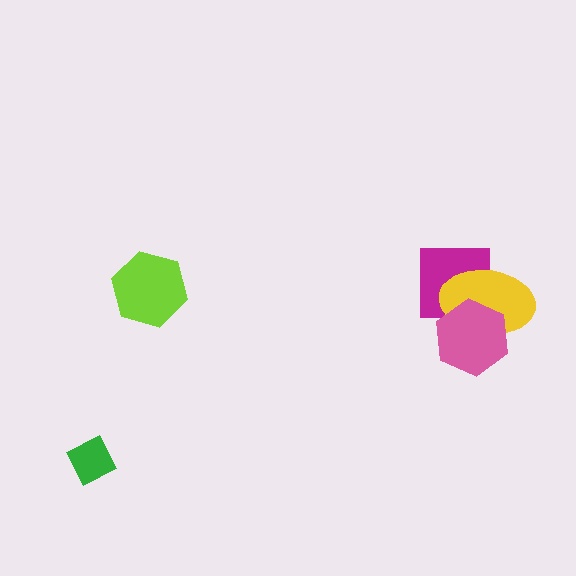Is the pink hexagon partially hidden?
No, no other shape covers it.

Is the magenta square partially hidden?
Yes, it is partially covered by another shape.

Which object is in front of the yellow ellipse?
The pink hexagon is in front of the yellow ellipse.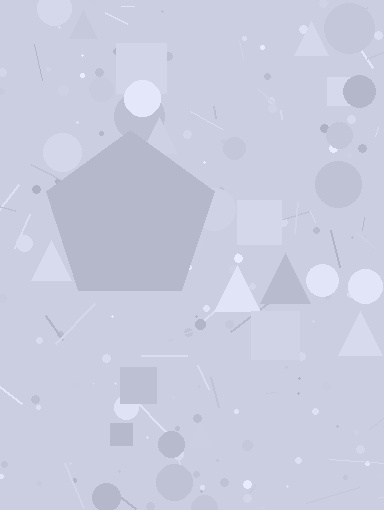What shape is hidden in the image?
A pentagon is hidden in the image.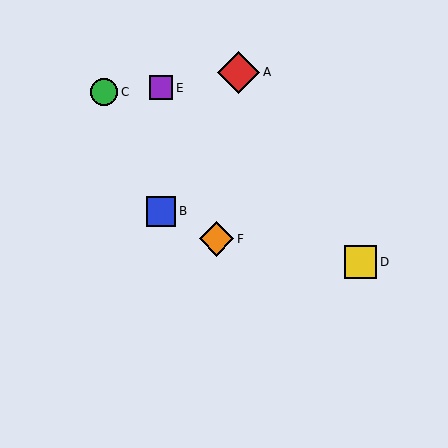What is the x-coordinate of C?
Object C is at x≈104.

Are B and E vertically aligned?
Yes, both are at x≈161.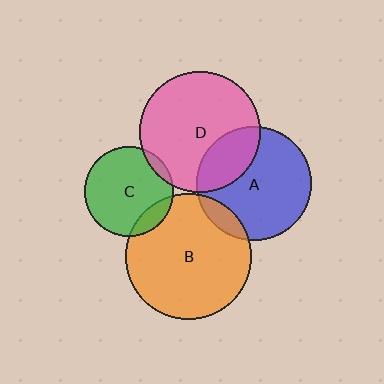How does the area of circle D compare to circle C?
Approximately 1.8 times.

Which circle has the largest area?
Circle B (orange).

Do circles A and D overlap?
Yes.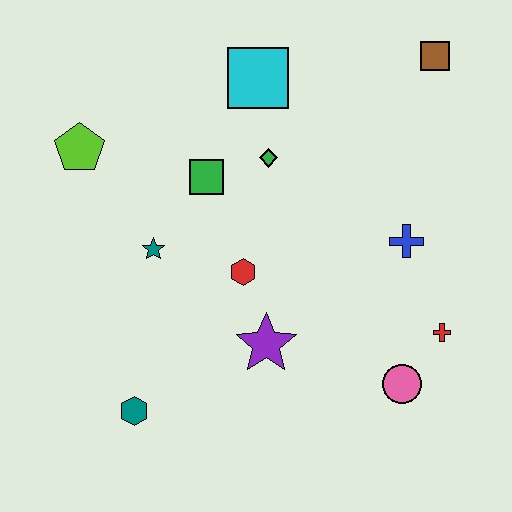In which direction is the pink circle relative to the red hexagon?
The pink circle is to the right of the red hexagon.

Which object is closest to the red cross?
The pink circle is closest to the red cross.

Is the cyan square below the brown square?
Yes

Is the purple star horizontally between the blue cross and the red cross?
No